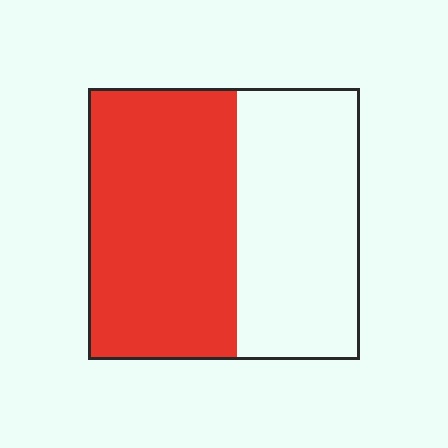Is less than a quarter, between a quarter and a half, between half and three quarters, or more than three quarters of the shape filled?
Between half and three quarters.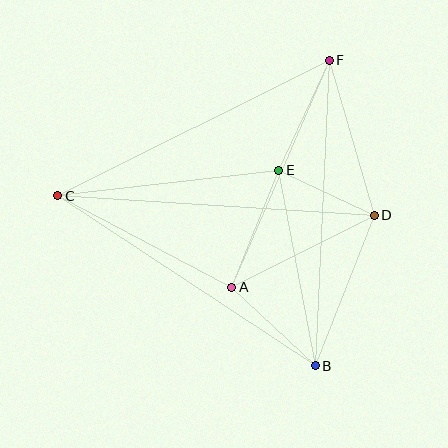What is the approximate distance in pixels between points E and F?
The distance between E and F is approximately 121 pixels.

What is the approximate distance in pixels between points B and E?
The distance between B and E is approximately 199 pixels.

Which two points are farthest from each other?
Points C and D are farthest from each other.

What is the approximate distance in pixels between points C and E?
The distance between C and E is approximately 223 pixels.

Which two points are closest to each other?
Points D and E are closest to each other.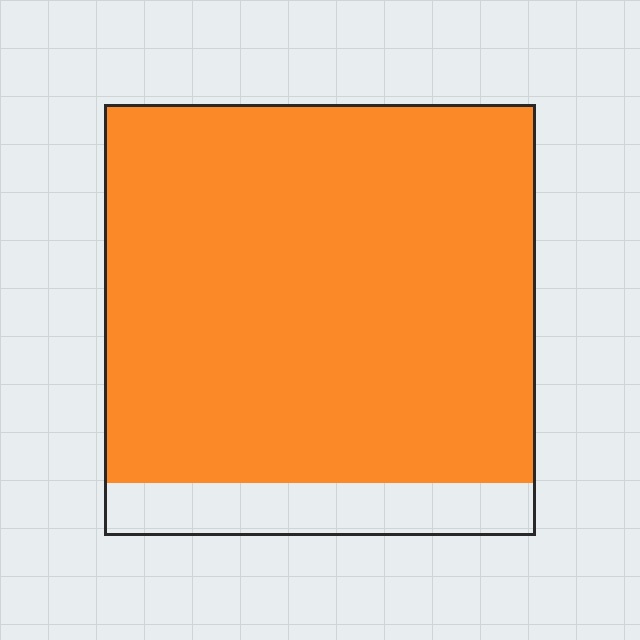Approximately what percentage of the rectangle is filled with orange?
Approximately 90%.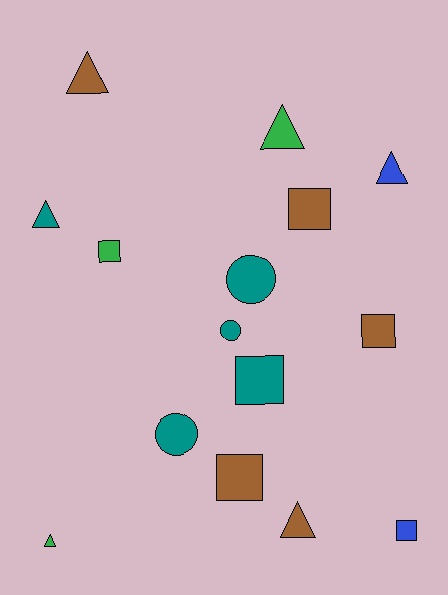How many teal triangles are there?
There is 1 teal triangle.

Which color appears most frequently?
Teal, with 5 objects.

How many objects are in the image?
There are 15 objects.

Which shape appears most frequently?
Square, with 6 objects.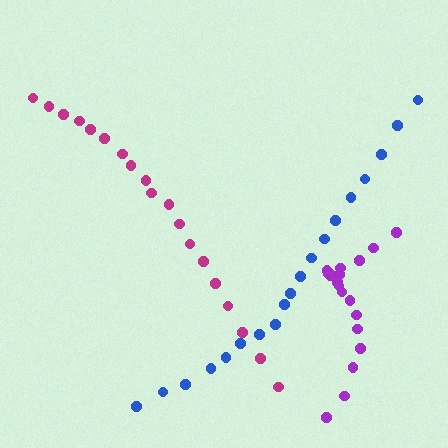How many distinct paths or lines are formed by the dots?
There are 3 distinct paths.